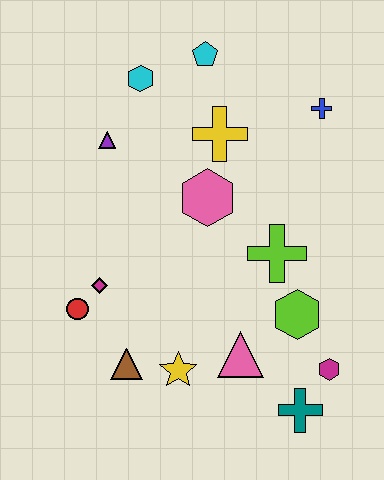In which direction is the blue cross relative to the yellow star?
The blue cross is above the yellow star.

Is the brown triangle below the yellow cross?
Yes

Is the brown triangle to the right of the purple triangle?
Yes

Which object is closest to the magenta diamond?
The red circle is closest to the magenta diamond.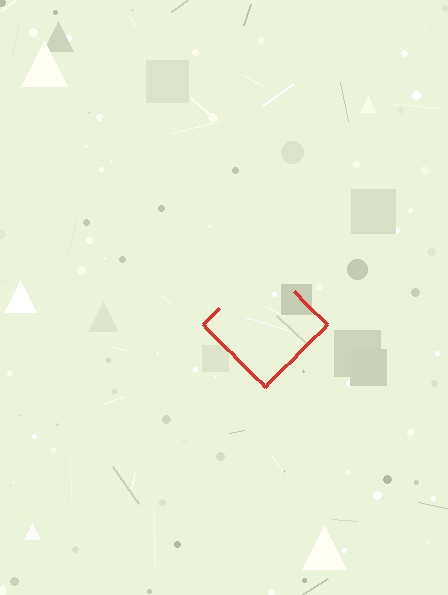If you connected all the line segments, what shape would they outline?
They would outline a diamond.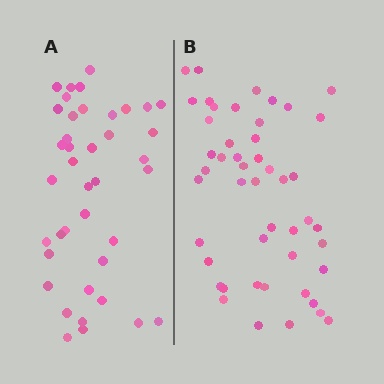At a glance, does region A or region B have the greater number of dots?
Region B (the right region) has more dots.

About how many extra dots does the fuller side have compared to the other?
Region B has roughly 8 or so more dots than region A.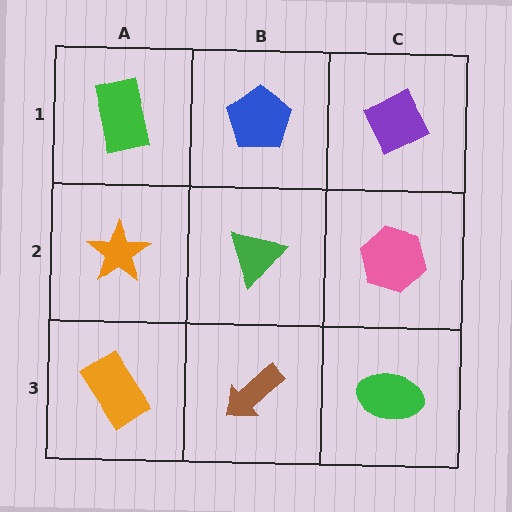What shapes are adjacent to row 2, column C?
A purple diamond (row 1, column C), a green ellipse (row 3, column C), a green triangle (row 2, column B).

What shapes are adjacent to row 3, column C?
A pink hexagon (row 2, column C), a brown arrow (row 3, column B).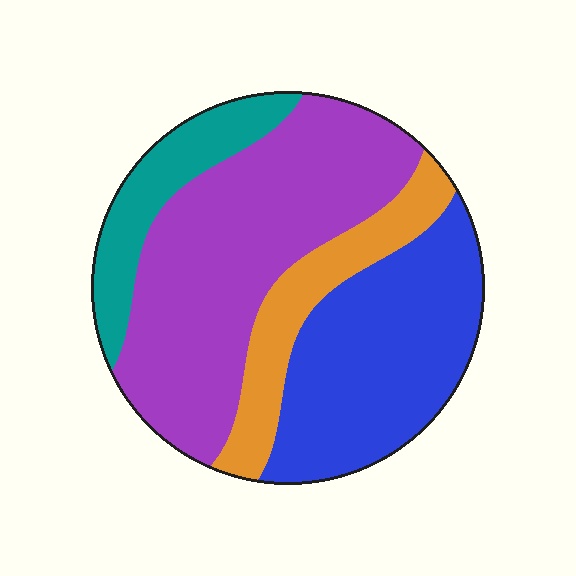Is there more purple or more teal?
Purple.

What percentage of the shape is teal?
Teal covers about 15% of the shape.